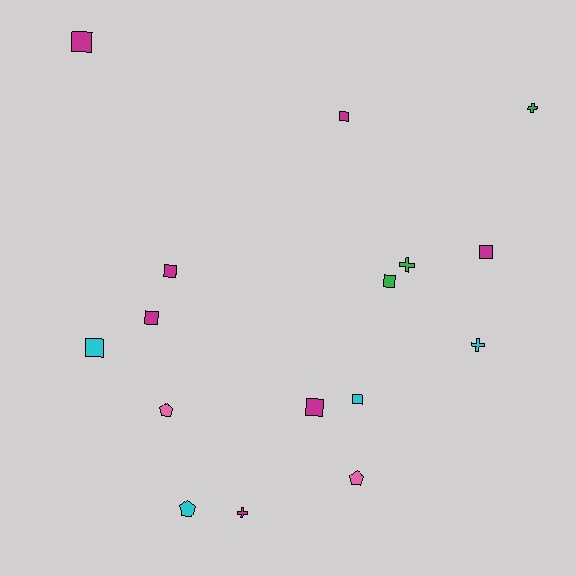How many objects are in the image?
There are 16 objects.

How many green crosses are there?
There are 2 green crosses.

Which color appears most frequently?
Magenta, with 7 objects.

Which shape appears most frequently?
Square, with 9 objects.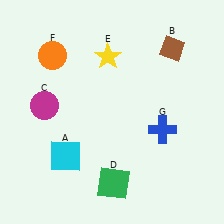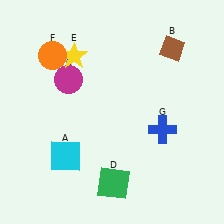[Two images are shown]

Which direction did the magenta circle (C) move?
The magenta circle (C) moved up.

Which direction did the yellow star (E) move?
The yellow star (E) moved left.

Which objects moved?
The objects that moved are: the magenta circle (C), the yellow star (E).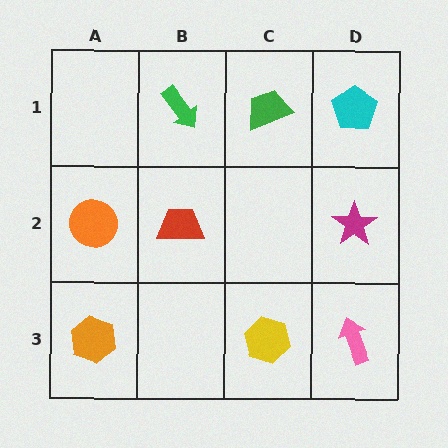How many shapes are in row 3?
3 shapes.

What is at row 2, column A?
An orange circle.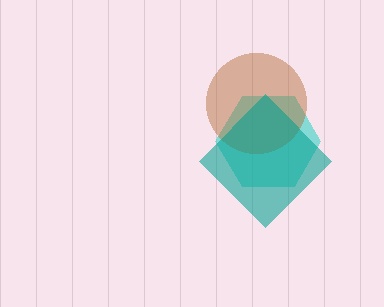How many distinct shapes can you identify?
There are 3 distinct shapes: a cyan hexagon, a brown circle, a teal diamond.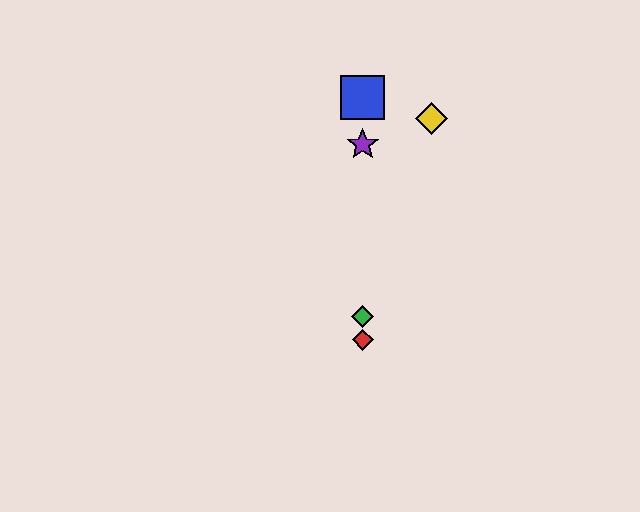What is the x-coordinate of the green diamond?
The green diamond is at x≈363.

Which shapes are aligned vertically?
The red diamond, the blue square, the green diamond, the purple star are aligned vertically.